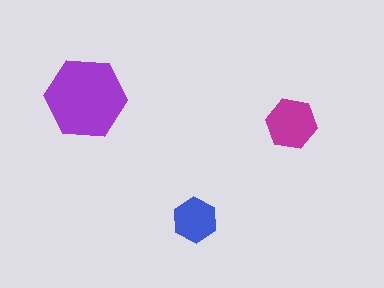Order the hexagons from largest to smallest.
the purple one, the magenta one, the blue one.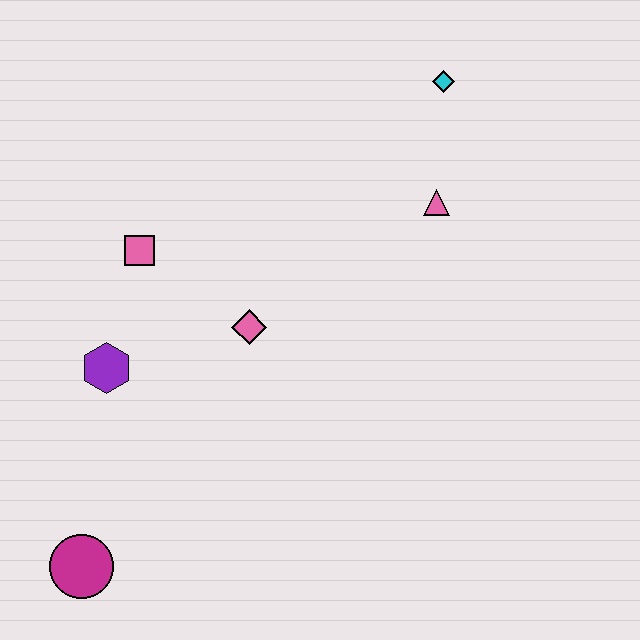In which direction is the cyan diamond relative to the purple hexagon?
The cyan diamond is to the right of the purple hexagon.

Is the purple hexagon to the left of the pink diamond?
Yes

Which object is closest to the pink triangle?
The cyan diamond is closest to the pink triangle.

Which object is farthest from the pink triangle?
The magenta circle is farthest from the pink triangle.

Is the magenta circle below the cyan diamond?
Yes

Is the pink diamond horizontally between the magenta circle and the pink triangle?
Yes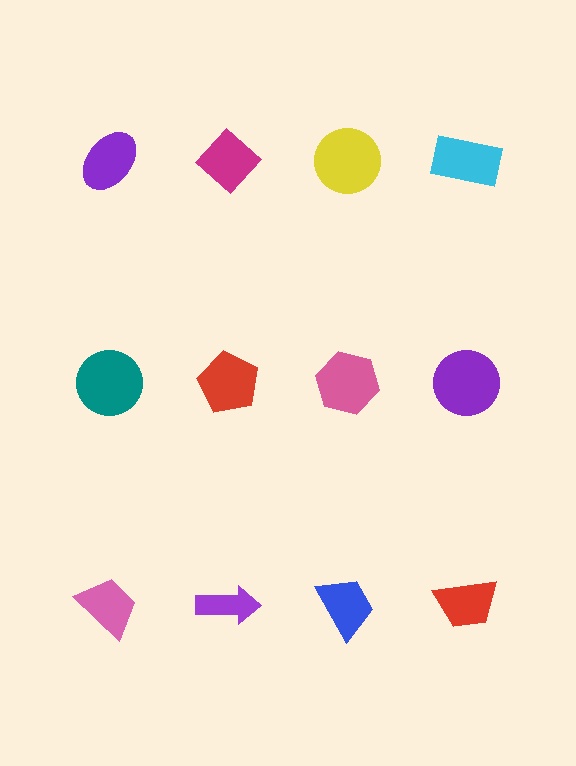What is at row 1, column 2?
A magenta diamond.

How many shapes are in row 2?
4 shapes.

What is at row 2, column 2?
A red pentagon.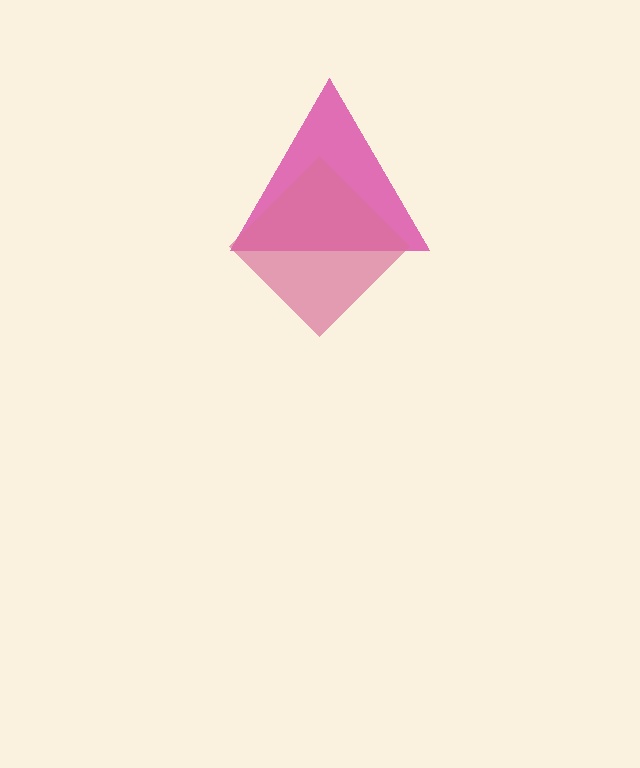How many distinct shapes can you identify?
There are 2 distinct shapes: a magenta triangle, a pink diamond.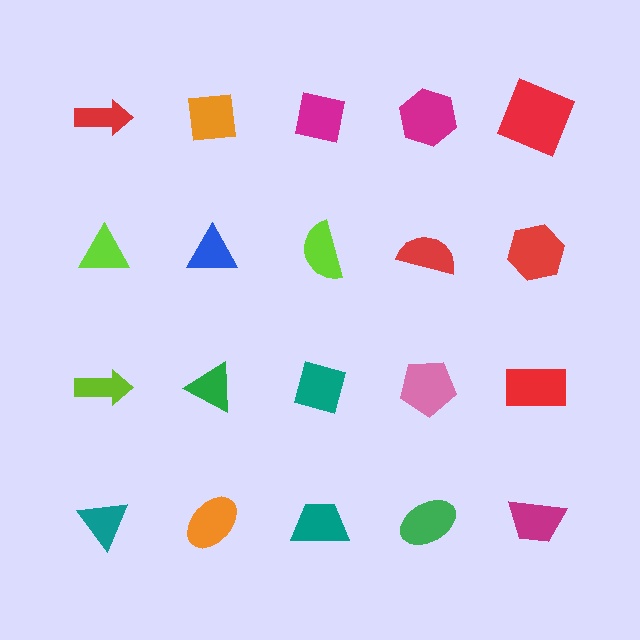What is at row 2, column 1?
A lime triangle.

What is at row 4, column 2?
An orange ellipse.